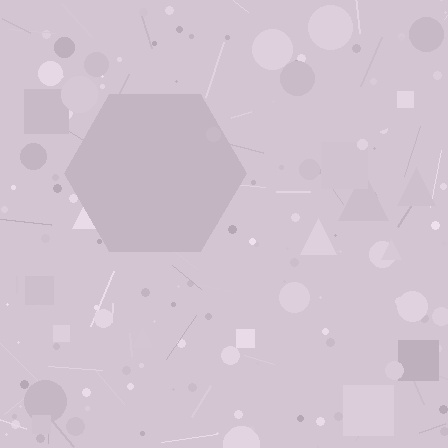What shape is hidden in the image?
A hexagon is hidden in the image.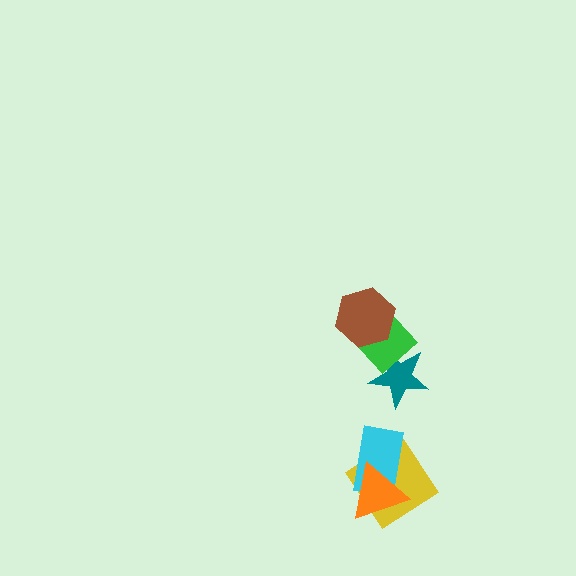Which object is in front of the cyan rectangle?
The orange triangle is in front of the cyan rectangle.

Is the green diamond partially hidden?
Yes, it is partially covered by another shape.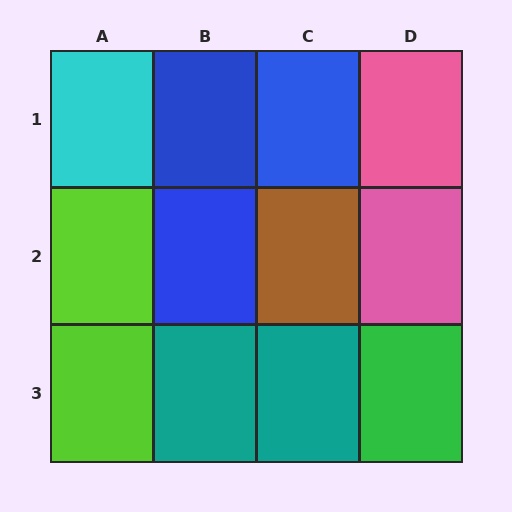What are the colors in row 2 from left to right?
Lime, blue, brown, pink.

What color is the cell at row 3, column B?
Teal.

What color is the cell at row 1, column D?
Pink.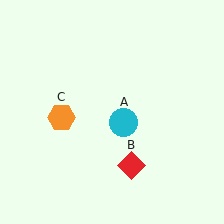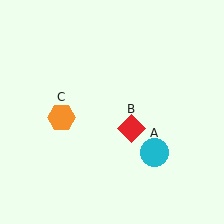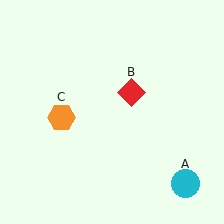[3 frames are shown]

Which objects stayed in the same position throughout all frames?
Orange hexagon (object C) remained stationary.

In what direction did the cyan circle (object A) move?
The cyan circle (object A) moved down and to the right.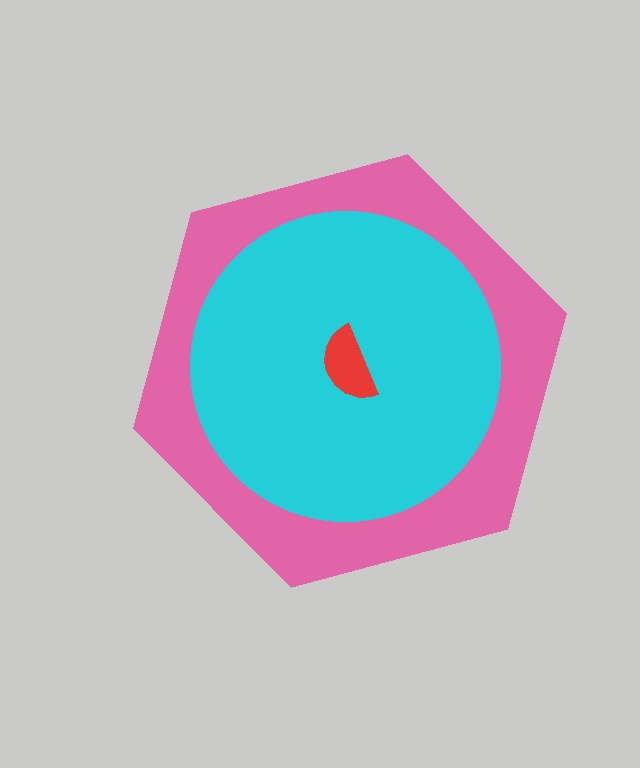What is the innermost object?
The red semicircle.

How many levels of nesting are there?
3.